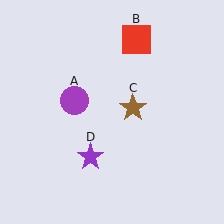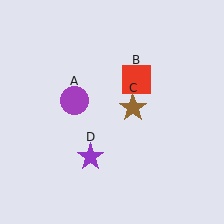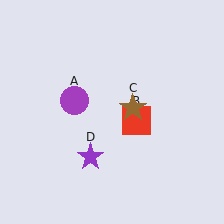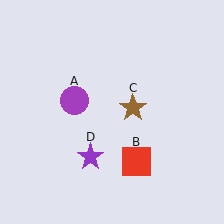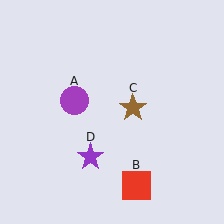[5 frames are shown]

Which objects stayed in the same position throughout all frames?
Purple circle (object A) and brown star (object C) and purple star (object D) remained stationary.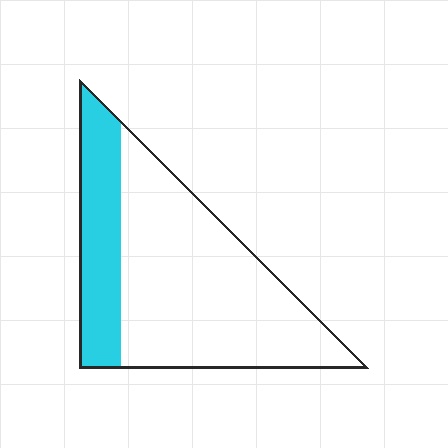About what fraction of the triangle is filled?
About one quarter (1/4).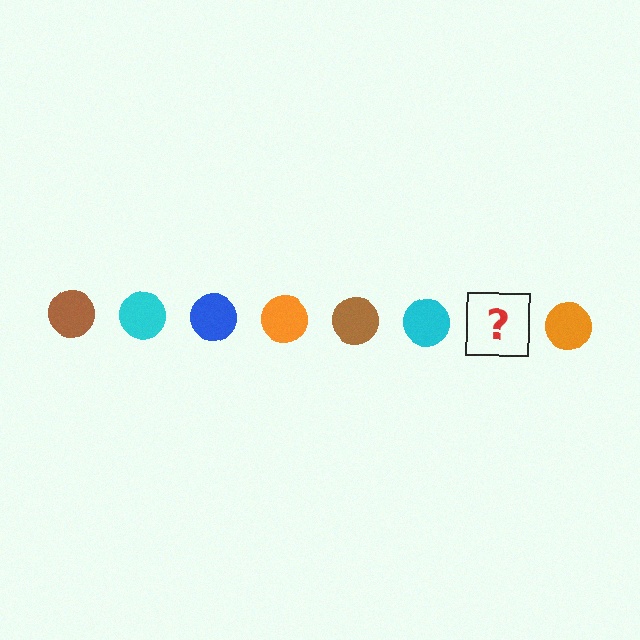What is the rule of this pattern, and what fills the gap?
The rule is that the pattern cycles through brown, cyan, blue, orange circles. The gap should be filled with a blue circle.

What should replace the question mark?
The question mark should be replaced with a blue circle.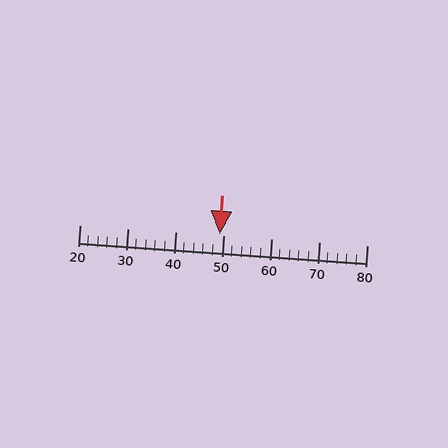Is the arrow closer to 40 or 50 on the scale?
The arrow is closer to 50.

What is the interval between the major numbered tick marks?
The major tick marks are spaced 10 units apart.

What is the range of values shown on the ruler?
The ruler shows values from 20 to 80.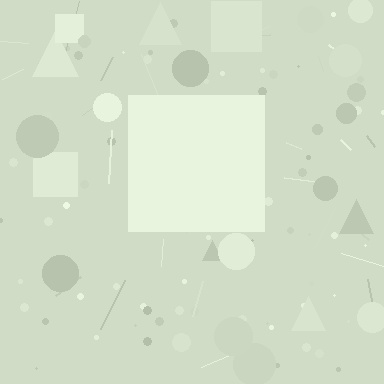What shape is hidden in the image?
A square is hidden in the image.